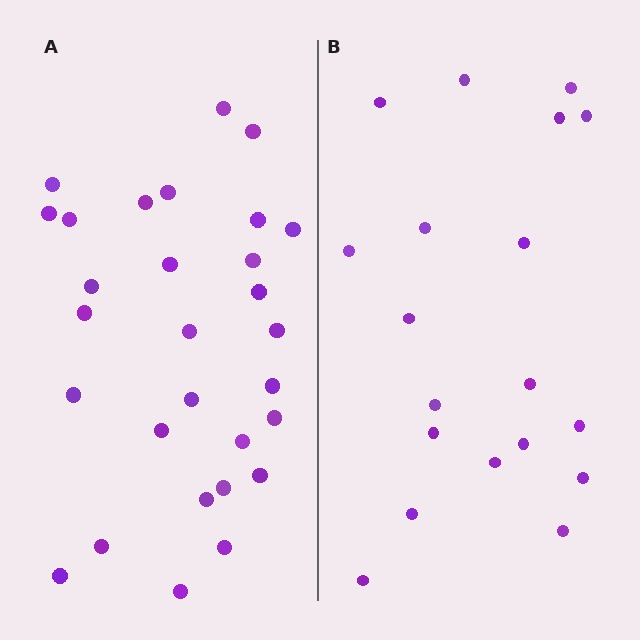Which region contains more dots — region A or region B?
Region A (the left region) has more dots.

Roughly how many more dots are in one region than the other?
Region A has roughly 10 or so more dots than region B.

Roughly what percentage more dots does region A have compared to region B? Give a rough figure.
About 55% more.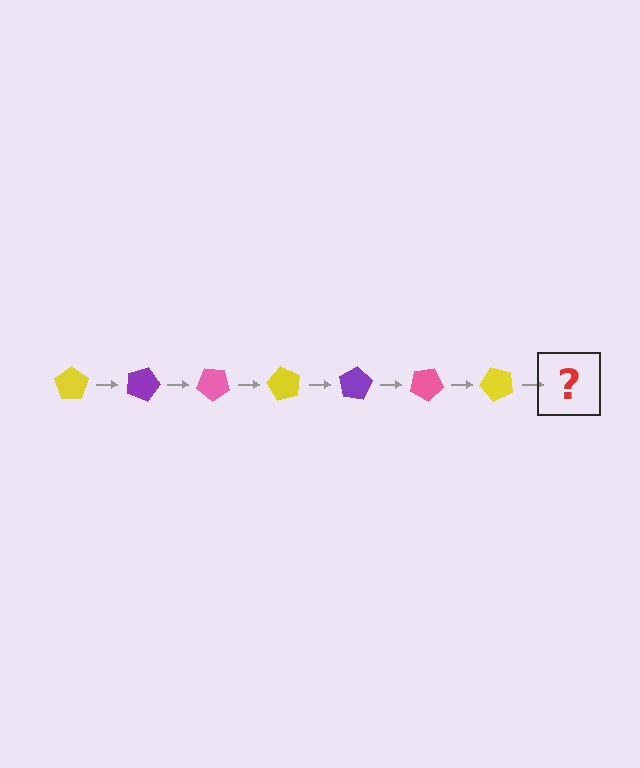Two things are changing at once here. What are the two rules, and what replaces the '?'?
The two rules are that it rotates 20 degrees each step and the color cycles through yellow, purple, and pink. The '?' should be a purple pentagon, rotated 140 degrees from the start.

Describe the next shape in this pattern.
It should be a purple pentagon, rotated 140 degrees from the start.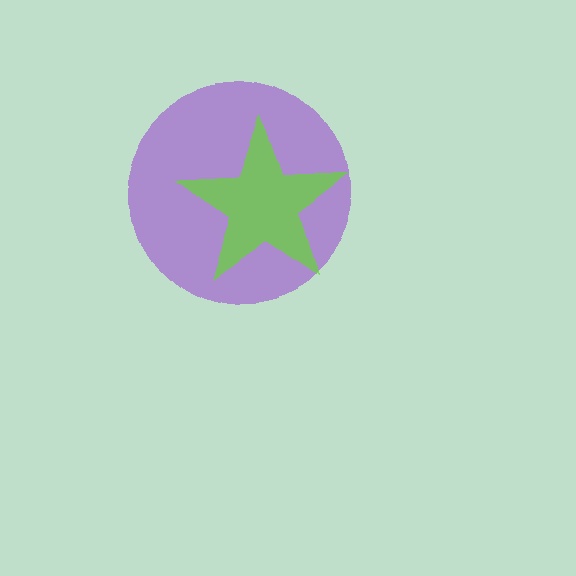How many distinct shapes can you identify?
There are 2 distinct shapes: a purple circle, a lime star.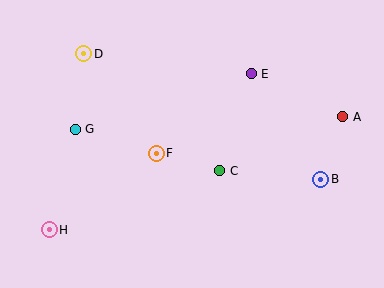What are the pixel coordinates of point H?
Point H is at (49, 230).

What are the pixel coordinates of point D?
Point D is at (84, 54).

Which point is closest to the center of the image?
Point F at (156, 153) is closest to the center.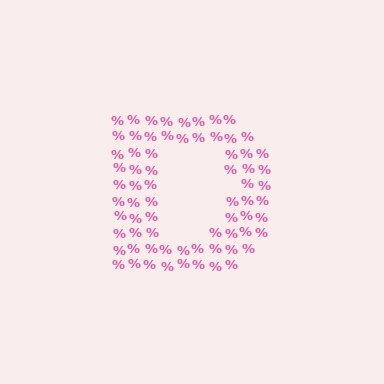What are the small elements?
The small elements are percent signs.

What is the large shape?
The large shape is the letter D.